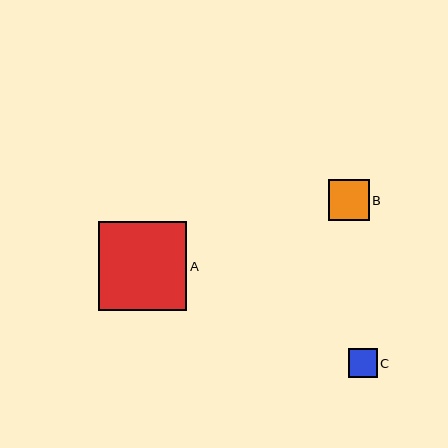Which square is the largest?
Square A is the largest with a size of approximately 88 pixels.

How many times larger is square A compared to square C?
Square A is approximately 3.1 times the size of square C.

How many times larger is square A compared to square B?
Square A is approximately 2.2 times the size of square B.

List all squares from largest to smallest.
From largest to smallest: A, B, C.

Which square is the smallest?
Square C is the smallest with a size of approximately 29 pixels.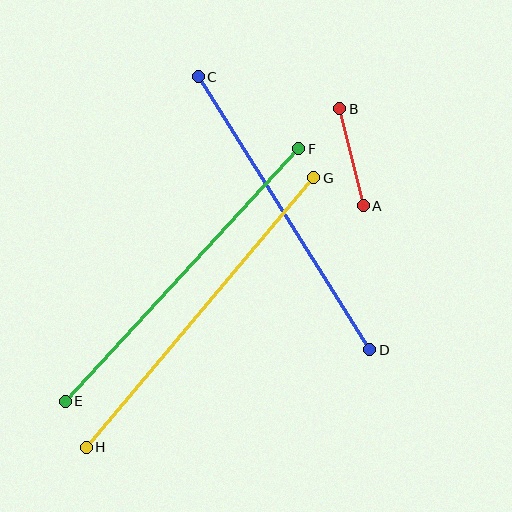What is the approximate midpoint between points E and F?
The midpoint is at approximately (182, 275) pixels.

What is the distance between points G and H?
The distance is approximately 352 pixels.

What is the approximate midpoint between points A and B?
The midpoint is at approximately (352, 157) pixels.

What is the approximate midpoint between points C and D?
The midpoint is at approximately (284, 213) pixels.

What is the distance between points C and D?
The distance is approximately 322 pixels.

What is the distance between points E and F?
The distance is approximately 344 pixels.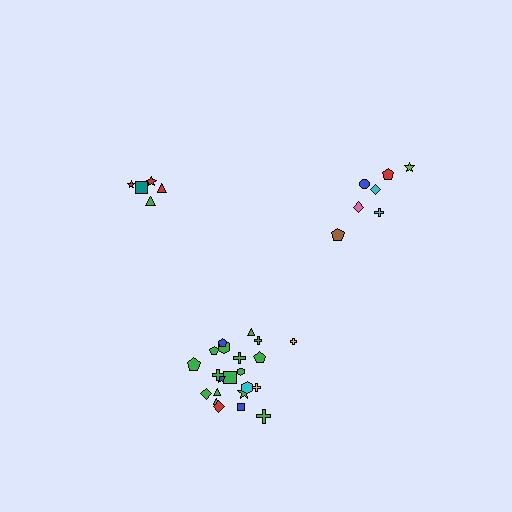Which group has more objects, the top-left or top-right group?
The top-right group.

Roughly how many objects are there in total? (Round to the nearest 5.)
Roughly 35 objects in total.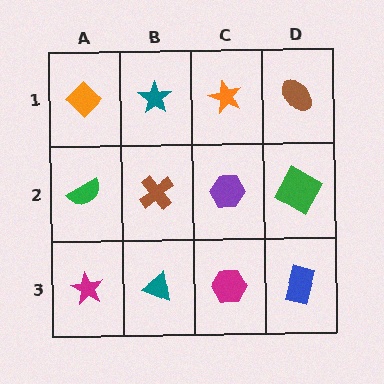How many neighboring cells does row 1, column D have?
2.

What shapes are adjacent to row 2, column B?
A teal star (row 1, column B), a teal triangle (row 3, column B), a green semicircle (row 2, column A), a purple hexagon (row 2, column C).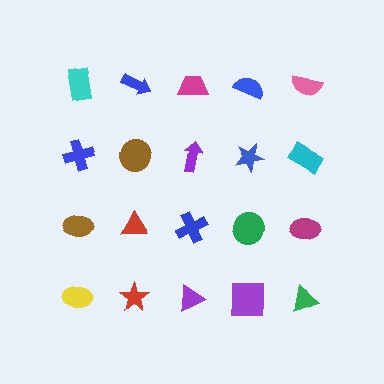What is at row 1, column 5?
A pink semicircle.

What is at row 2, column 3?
A purple arrow.